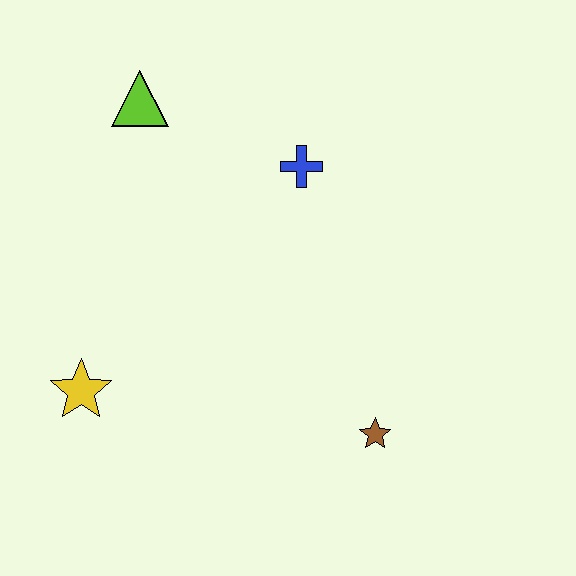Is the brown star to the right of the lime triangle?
Yes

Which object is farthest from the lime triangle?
The brown star is farthest from the lime triangle.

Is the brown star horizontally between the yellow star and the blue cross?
No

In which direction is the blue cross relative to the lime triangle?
The blue cross is to the right of the lime triangle.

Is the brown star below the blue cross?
Yes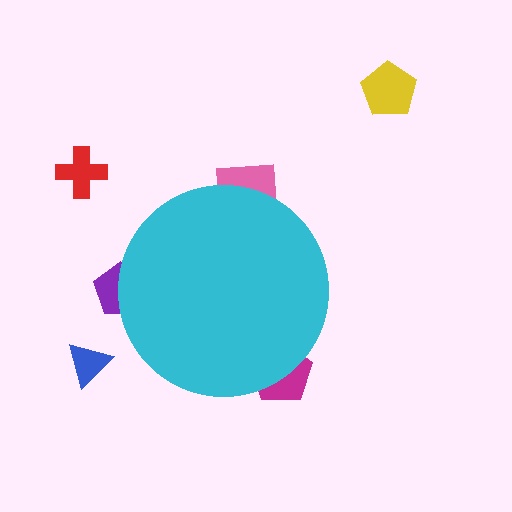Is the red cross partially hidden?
No, the red cross is fully visible.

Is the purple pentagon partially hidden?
Yes, the purple pentagon is partially hidden behind the cyan circle.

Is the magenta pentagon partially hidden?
Yes, the magenta pentagon is partially hidden behind the cyan circle.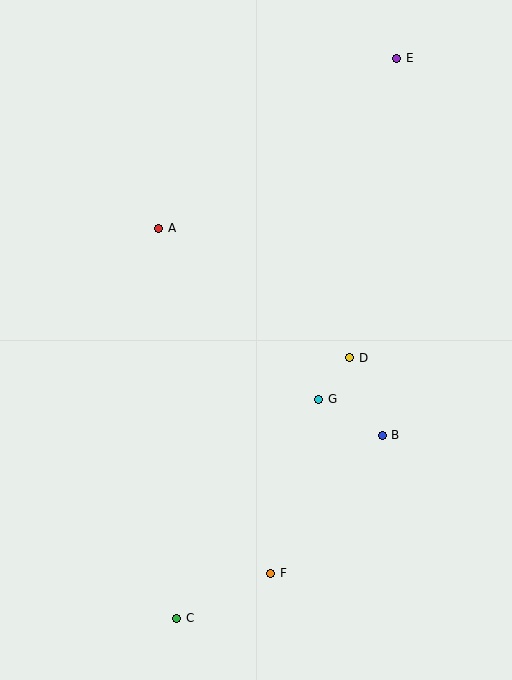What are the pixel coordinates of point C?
Point C is at (177, 618).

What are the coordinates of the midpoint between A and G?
The midpoint between A and G is at (239, 314).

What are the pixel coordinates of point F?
Point F is at (271, 573).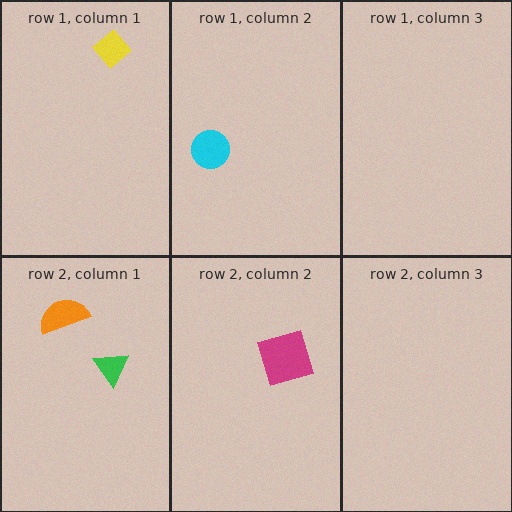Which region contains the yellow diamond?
The row 1, column 1 region.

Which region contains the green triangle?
The row 2, column 1 region.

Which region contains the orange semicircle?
The row 2, column 1 region.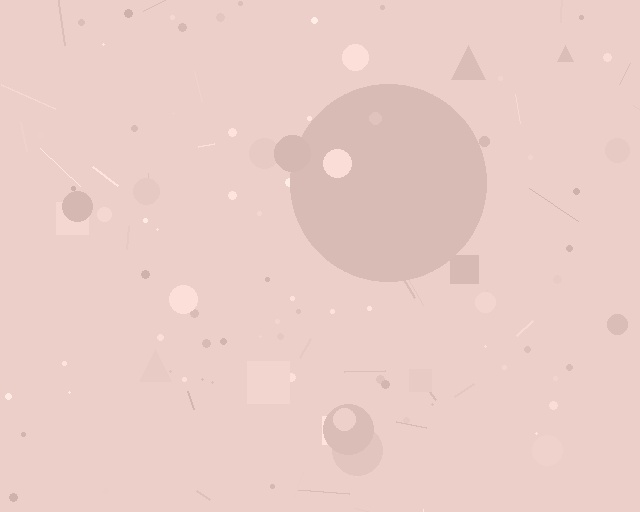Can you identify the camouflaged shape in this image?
The camouflaged shape is a circle.